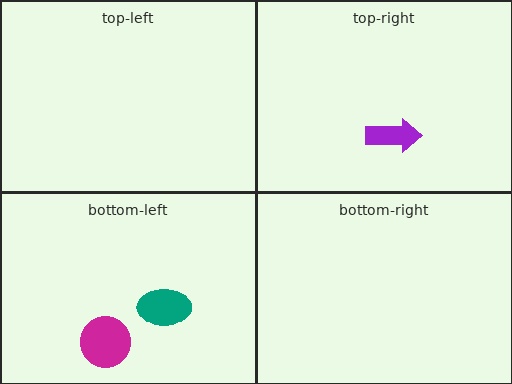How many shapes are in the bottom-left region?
2.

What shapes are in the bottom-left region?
The teal ellipse, the magenta circle.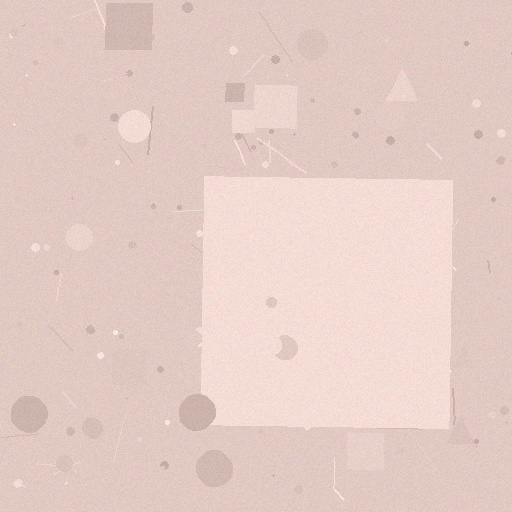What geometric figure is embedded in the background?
A square is embedded in the background.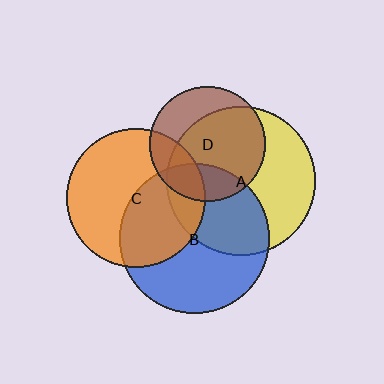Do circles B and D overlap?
Yes.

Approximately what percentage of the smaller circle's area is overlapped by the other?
Approximately 25%.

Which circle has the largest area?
Circle B (blue).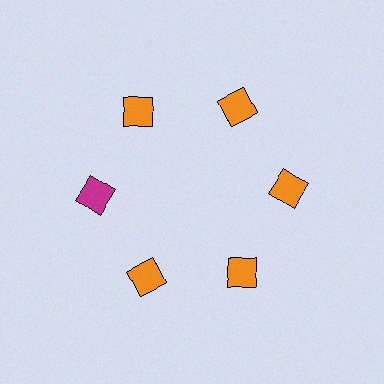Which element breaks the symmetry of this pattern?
The magenta diamond at roughly the 9 o'clock position breaks the symmetry. All other shapes are orange diamonds.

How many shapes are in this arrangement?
There are 6 shapes arranged in a ring pattern.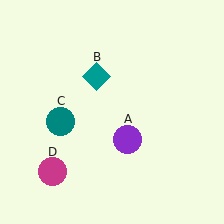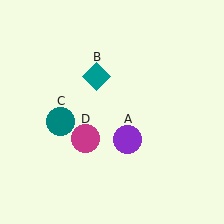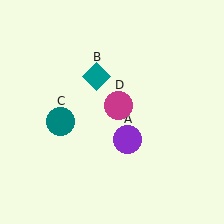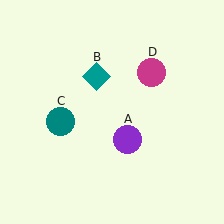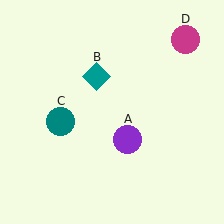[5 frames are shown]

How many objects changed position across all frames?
1 object changed position: magenta circle (object D).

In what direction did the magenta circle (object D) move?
The magenta circle (object D) moved up and to the right.